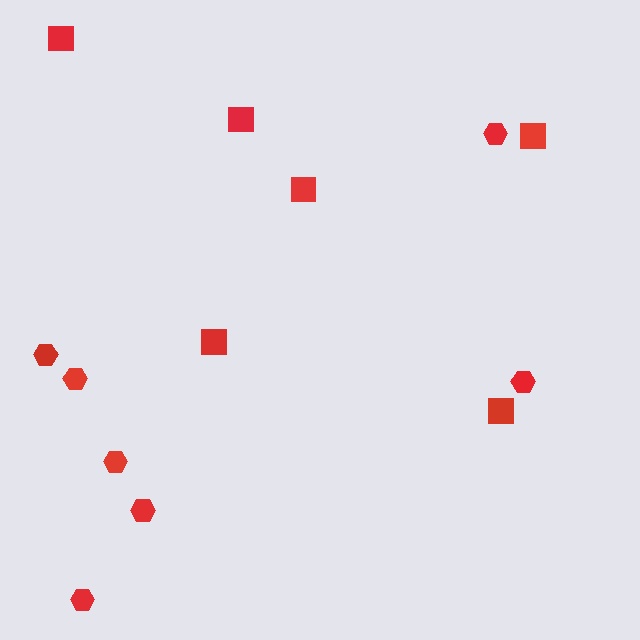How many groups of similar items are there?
There are 2 groups: one group of squares (6) and one group of hexagons (7).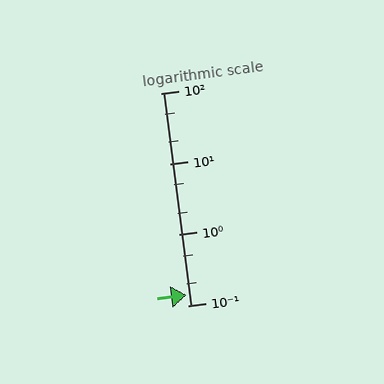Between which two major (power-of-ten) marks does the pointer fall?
The pointer is between 0.1 and 1.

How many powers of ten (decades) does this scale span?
The scale spans 3 decades, from 0.1 to 100.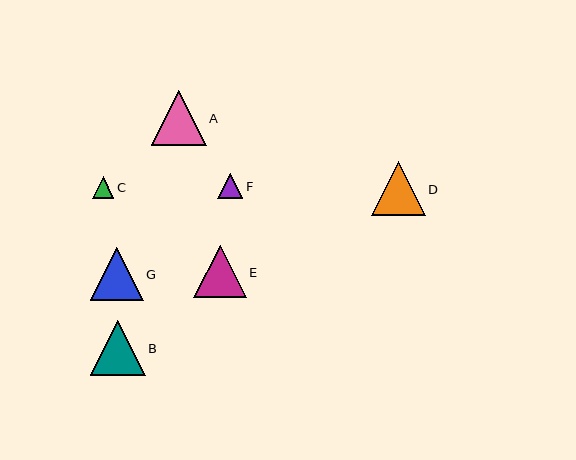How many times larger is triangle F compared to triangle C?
Triangle F is approximately 1.2 times the size of triangle C.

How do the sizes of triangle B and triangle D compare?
Triangle B and triangle D are approximately the same size.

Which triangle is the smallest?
Triangle C is the smallest with a size of approximately 22 pixels.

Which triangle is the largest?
Triangle A is the largest with a size of approximately 55 pixels.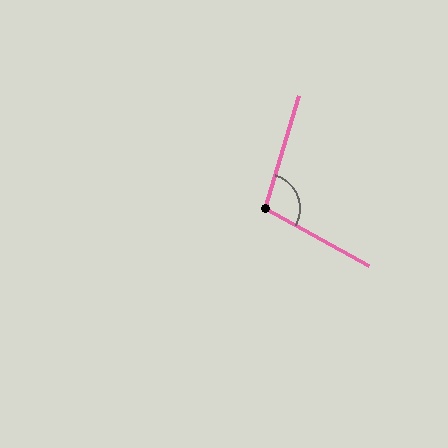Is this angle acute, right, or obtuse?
It is obtuse.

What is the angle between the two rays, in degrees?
Approximately 102 degrees.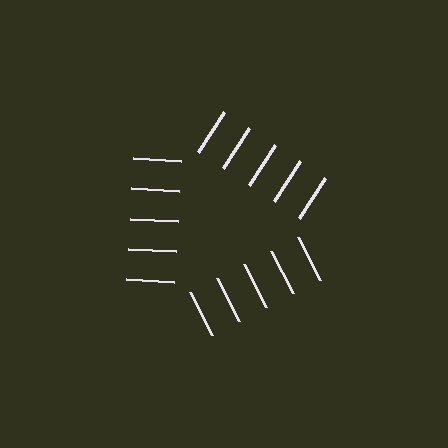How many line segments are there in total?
15 — 5 along each of the 3 edges.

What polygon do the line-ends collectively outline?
An illusory triangle — the line segments terminate on its edges but no continuous stroke is drawn.